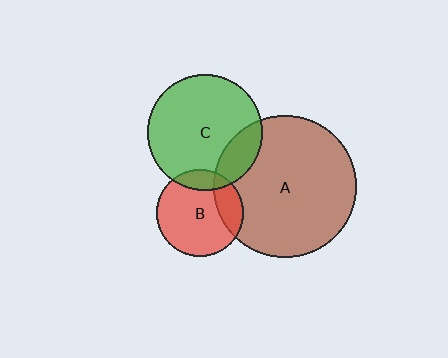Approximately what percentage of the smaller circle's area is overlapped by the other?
Approximately 20%.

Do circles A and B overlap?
Yes.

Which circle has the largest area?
Circle A (brown).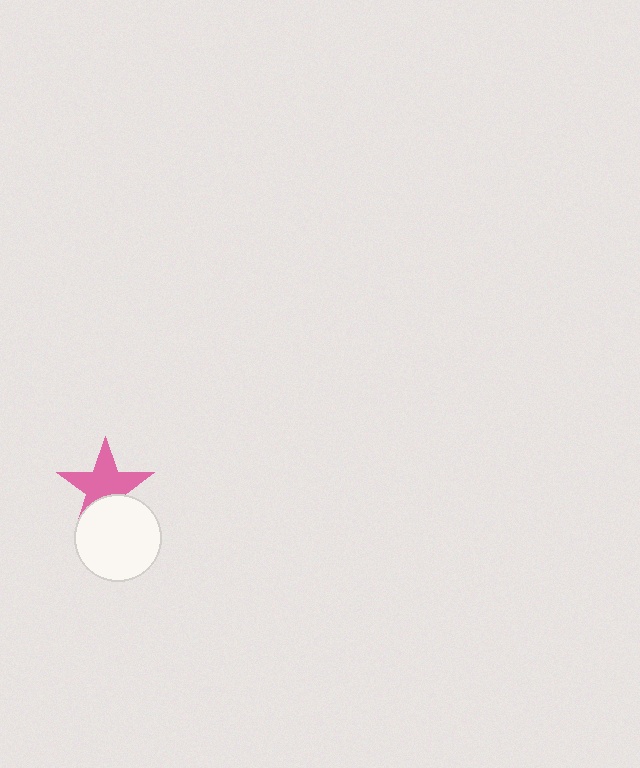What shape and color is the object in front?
The object in front is a white circle.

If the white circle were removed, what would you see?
You would see the complete pink star.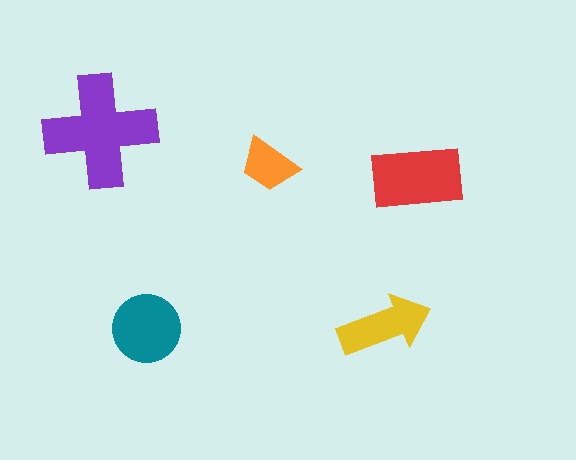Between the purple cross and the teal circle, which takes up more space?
The purple cross.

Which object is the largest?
The purple cross.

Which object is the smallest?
The orange trapezoid.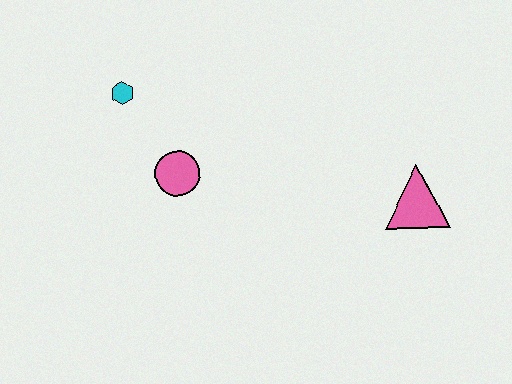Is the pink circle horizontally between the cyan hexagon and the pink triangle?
Yes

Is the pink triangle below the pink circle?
Yes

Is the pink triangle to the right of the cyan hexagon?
Yes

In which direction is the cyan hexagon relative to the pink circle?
The cyan hexagon is above the pink circle.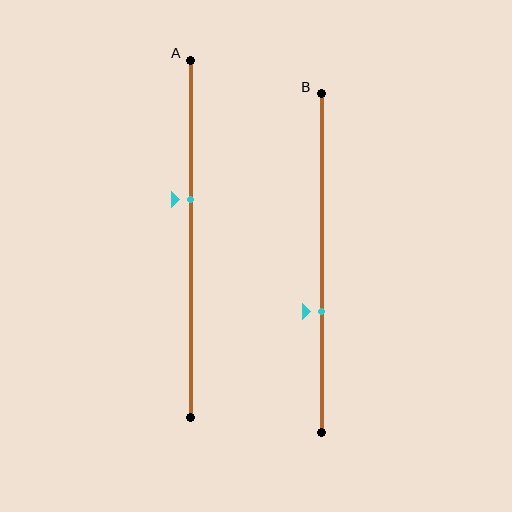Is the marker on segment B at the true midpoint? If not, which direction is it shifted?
No, the marker on segment B is shifted downward by about 14% of the segment length.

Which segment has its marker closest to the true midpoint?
Segment A has its marker closest to the true midpoint.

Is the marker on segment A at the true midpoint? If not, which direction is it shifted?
No, the marker on segment A is shifted upward by about 11% of the segment length.